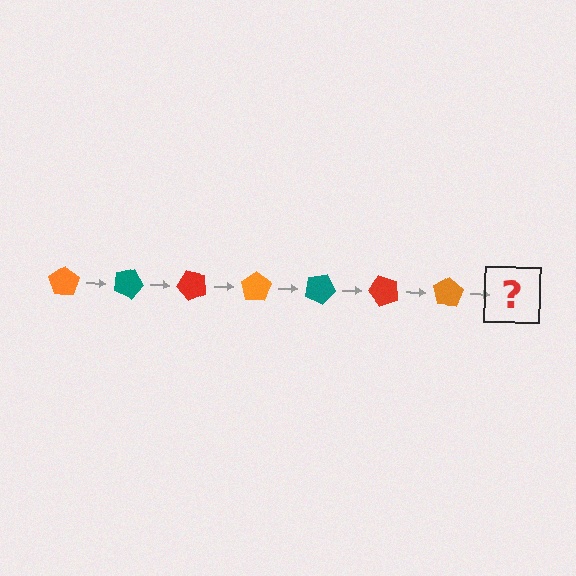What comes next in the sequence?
The next element should be a teal pentagon, rotated 175 degrees from the start.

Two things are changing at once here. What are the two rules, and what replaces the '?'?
The two rules are that it rotates 25 degrees each step and the color cycles through orange, teal, and red. The '?' should be a teal pentagon, rotated 175 degrees from the start.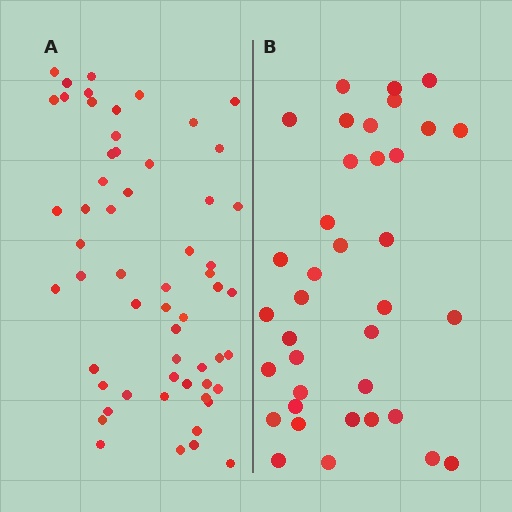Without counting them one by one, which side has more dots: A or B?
Region A (the left region) has more dots.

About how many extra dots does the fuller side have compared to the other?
Region A has approximately 20 more dots than region B.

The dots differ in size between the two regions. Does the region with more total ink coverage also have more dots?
No. Region B has more total ink coverage because its dots are larger, but region A actually contains more individual dots. Total area can be misleading — the number of items is what matters here.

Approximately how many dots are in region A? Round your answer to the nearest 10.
About 60 dots. (The exact count is 58, which rounds to 60.)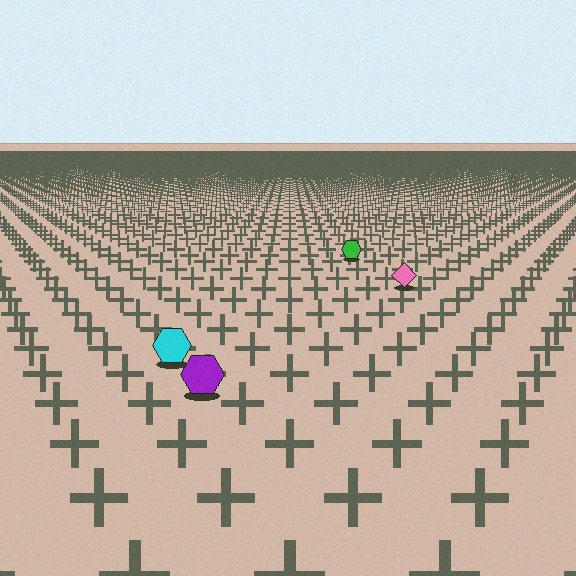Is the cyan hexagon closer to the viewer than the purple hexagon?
No. The purple hexagon is closer — you can tell from the texture gradient: the ground texture is coarser near it.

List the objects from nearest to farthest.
From nearest to farthest: the purple hexagon, the cyan hexagon, the pink diamond, the green hexagon.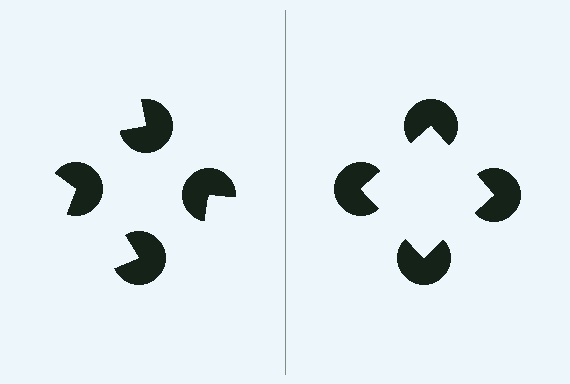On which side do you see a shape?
An illusory square appears on the right side. On the left side the wedge cuts are rotated, so no coherent shape forms.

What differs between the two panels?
The pac-man discs are positioned identically on both sides; only the wedge orientations differ. On the right they align to a square; on the left they are misaligned.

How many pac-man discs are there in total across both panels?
8 — 4 on each side.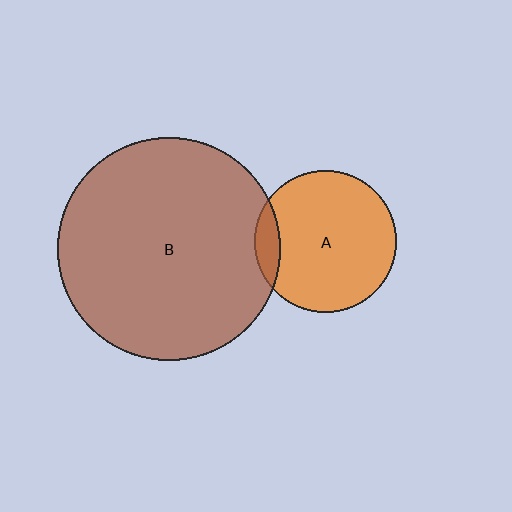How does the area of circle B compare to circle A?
Approximately 2.5 times.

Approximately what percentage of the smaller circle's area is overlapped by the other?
Approximately 10%.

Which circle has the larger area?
Circle B (brown).